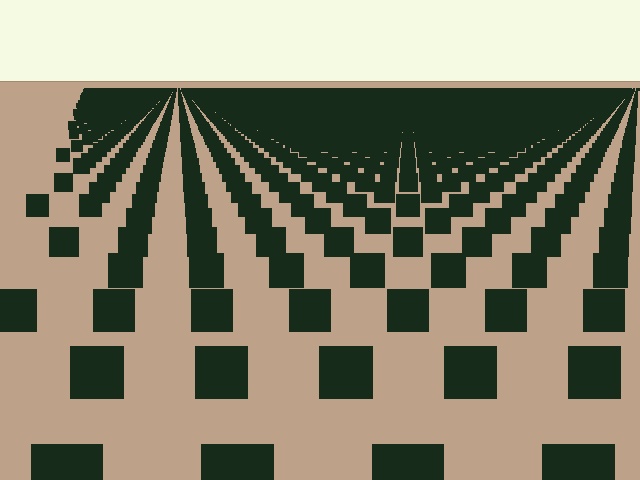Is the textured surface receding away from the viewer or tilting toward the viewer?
The surface is receding away from the viewer. Texture elements get smaller and denser toward the top.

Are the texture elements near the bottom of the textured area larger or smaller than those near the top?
Larger. Near the bottom, elements are closer to the viewer and appear at a bigger on-screen size.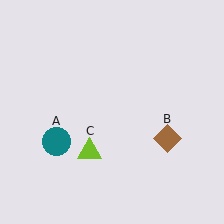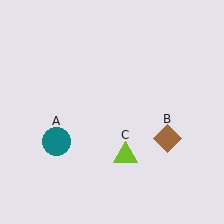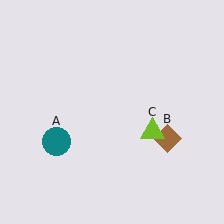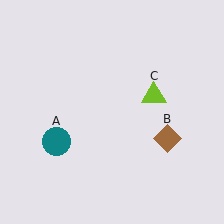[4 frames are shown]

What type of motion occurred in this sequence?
The lime triangle (object C) rotated counterclockwise around the center of the scene.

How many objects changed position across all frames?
1 object changed position: lime triangle (object C).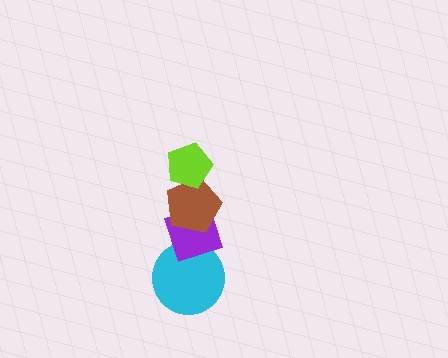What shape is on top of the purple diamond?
The brown pentagon is on top of the purple diamond.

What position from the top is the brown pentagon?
The brown pentagon is 2nd from the top.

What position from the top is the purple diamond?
The purple diamond is 3rd from the top.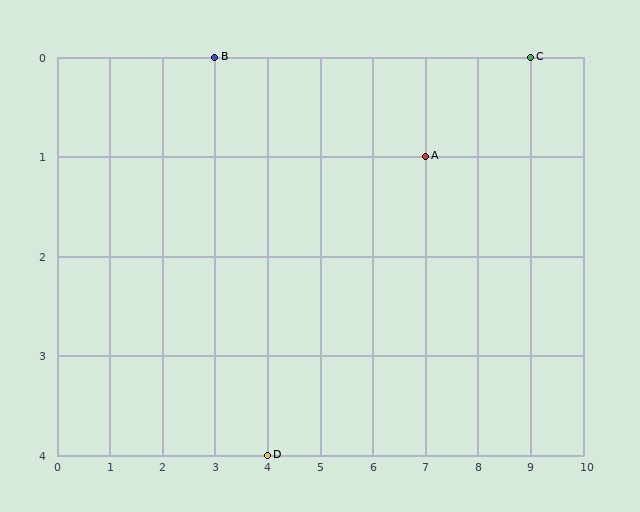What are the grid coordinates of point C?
Point C is at grid coordinates (9, 0).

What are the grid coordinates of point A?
Point A is at grid coordinates (7, 1).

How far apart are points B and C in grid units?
Points B and C are 6 columns apart.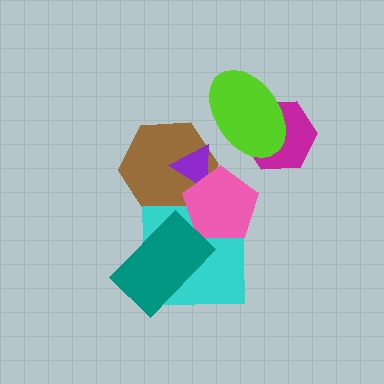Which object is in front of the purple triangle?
The pink pentagon is in front of the purple triangle.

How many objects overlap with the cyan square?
2 objects overlap with the cyan square.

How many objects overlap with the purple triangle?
2 objects overlap with the purple triangle.